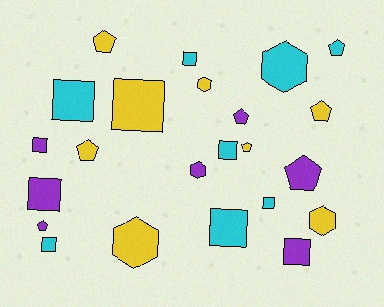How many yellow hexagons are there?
There are 3 yellow hexagons.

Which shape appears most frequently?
Square, with 10 objects.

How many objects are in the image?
There are 23 objects.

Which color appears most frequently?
Yellow, with 8 objects.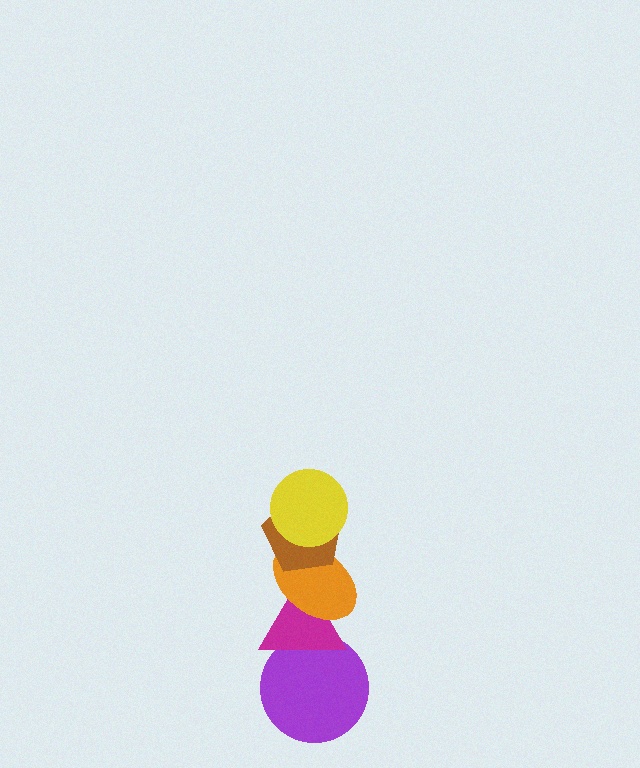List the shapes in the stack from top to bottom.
From top to bottom: the yellow circle, the brown pentagon, the orange ellipse, the magenta triangle, the purple circle.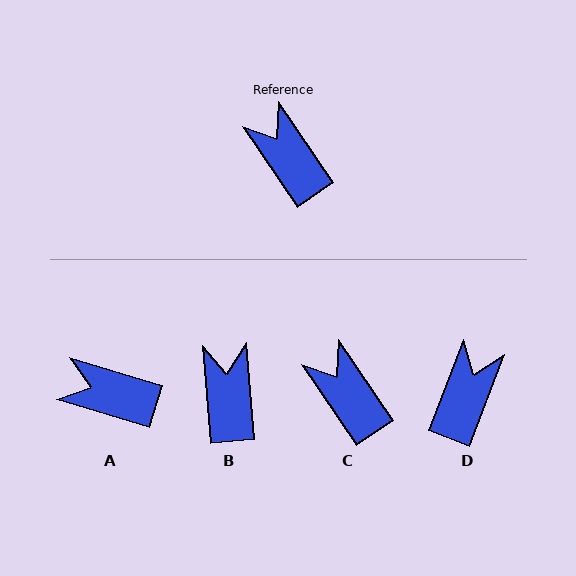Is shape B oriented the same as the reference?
No, it is off by about 30 degrees.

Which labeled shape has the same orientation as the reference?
C.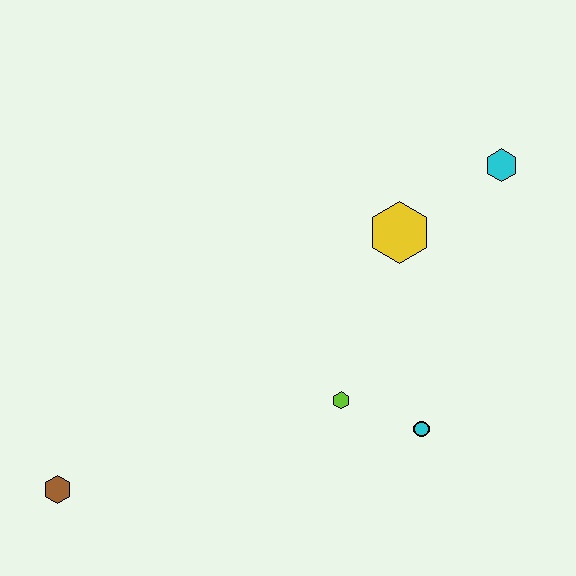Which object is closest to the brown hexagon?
The lime hexagon is closest to the brown hexagon.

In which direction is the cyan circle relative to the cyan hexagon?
The cyan circle is below the cyan hexagon.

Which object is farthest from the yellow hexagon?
The brown hexagon is farthest from the yellow hexagon.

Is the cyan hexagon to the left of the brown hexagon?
No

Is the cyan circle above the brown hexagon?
Yes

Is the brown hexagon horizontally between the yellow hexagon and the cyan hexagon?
No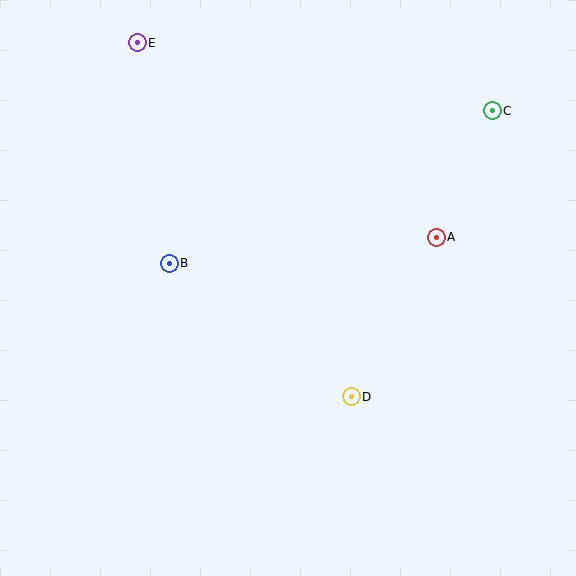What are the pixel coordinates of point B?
Point B is at (169, 263).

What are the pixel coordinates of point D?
Point D is at (351, 397).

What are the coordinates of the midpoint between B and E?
The midpoint between B and E is at (153, 153).